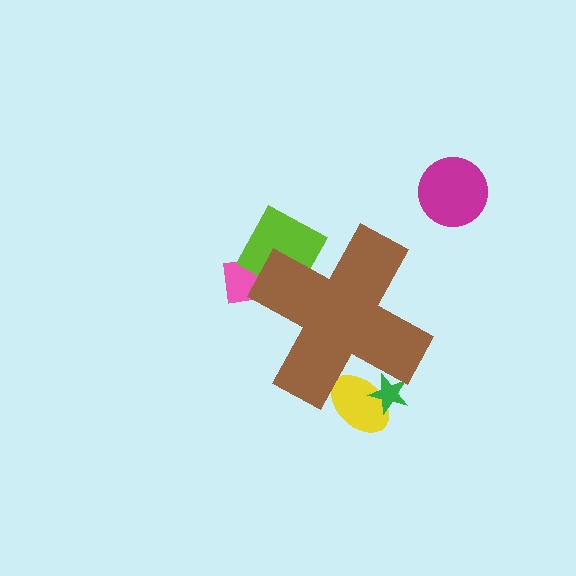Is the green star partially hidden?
Yes, the green star is partially hidden behind the brown cross.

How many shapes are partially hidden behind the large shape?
4 shapes are partially hidden.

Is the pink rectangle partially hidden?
Yes, the pink rectangle is partially hidden behind the brown cross.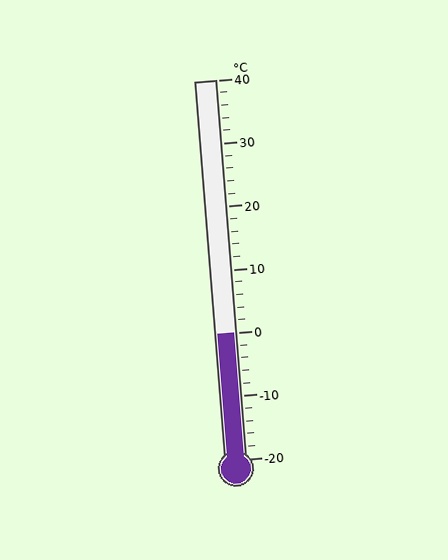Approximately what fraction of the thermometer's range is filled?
The thermometer is filled to approximately 35% of its range.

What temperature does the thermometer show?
The thermometer shows approximately 0°C.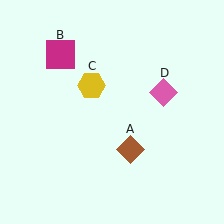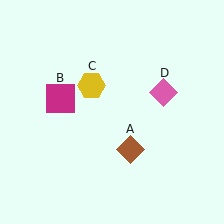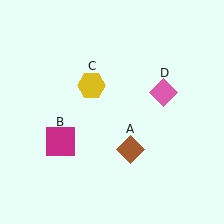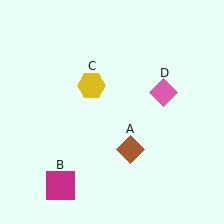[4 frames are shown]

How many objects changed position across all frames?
1 object changed position: magenta square (object B).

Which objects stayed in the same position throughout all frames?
Brown diamond (object A) and yellow hexagon (object C) and pink diamond (object D) remained stationary.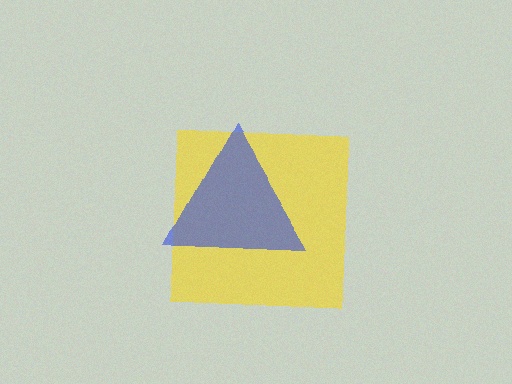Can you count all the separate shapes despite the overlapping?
Yes, there are 2 separate shapes.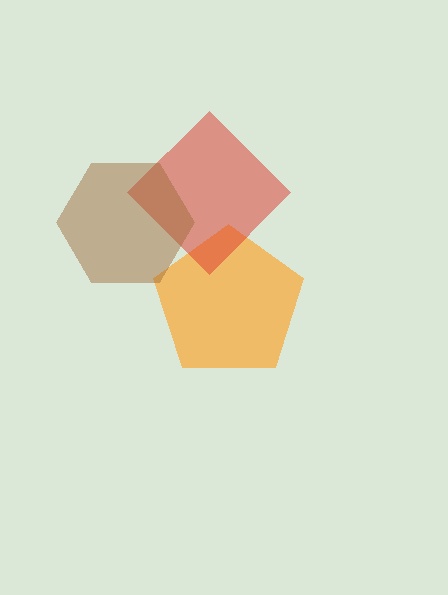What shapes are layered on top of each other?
The layered shapes are: an orange pentagon, a red diamond, a brown hexagon.